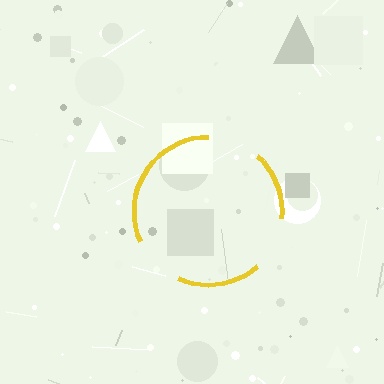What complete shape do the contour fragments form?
The contour fragments form a circle.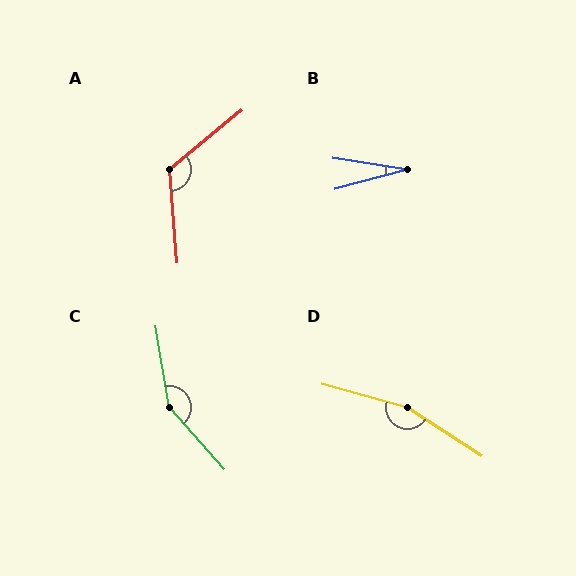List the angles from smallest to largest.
B (24°), A (125°), C (148°), D (162°).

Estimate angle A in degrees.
Approximately 125 degrees.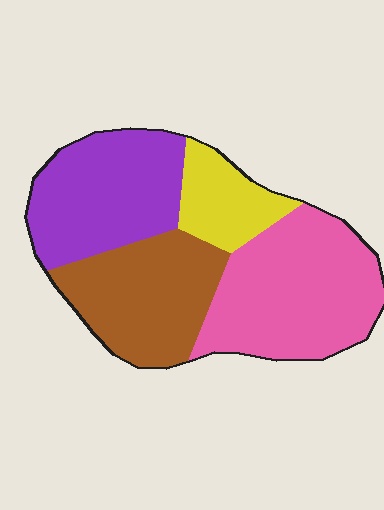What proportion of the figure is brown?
Brown takes up about one quarter (1/4) of the figure.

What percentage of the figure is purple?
Purple takes up about one quarter (1/4) of the figure.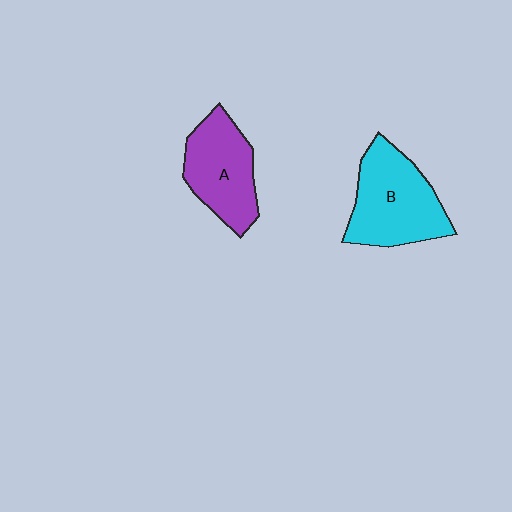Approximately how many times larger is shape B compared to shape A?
Approximately 1.2 times.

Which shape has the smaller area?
Shape A (purple).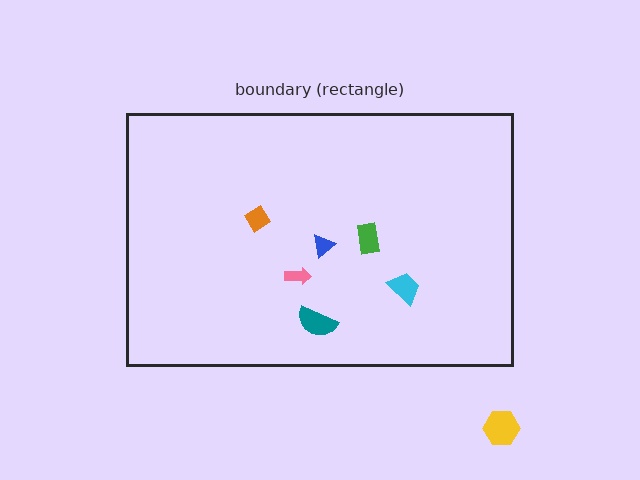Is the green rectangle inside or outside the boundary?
Inside.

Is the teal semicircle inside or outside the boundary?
Inside.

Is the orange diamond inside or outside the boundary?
Inside.